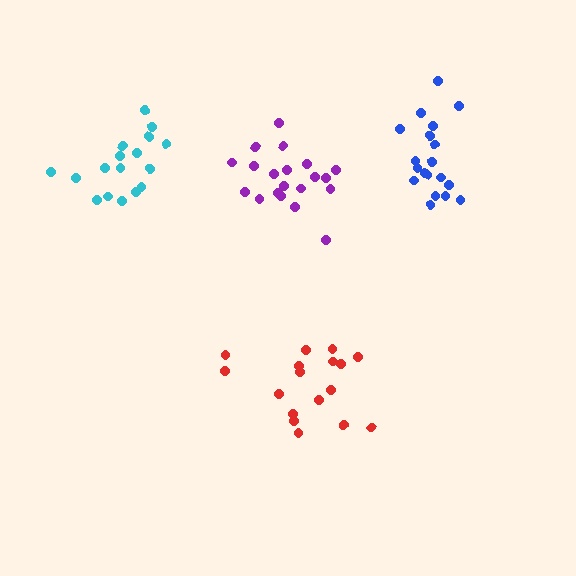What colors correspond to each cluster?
The clusters are colored: blue, purple, red, cyan.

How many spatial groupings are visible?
There are 4 spatial groupings.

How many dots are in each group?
Group 1: 19 dots, Group 2: 20 dots, Group 3: 17 dots, Group 4: 17 dots (73 total).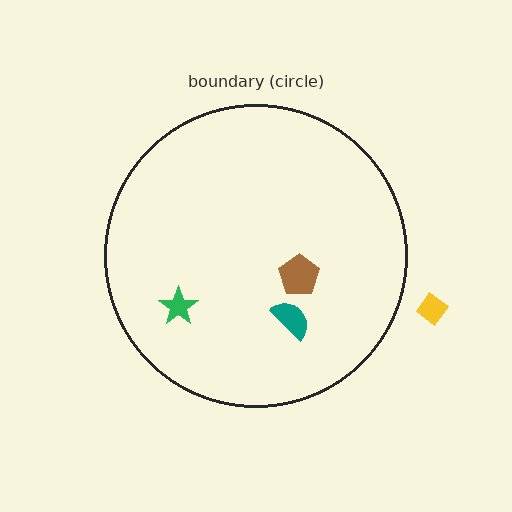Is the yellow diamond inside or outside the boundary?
Outside.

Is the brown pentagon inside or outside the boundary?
Inside.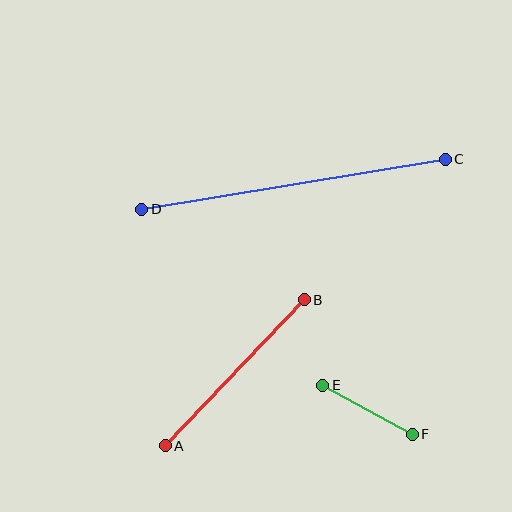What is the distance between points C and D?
The distance is approximately 308 pixels.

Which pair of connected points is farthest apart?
Points C and D are farthest apart.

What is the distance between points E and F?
The distance is approximately 102 pixels.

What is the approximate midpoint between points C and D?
The midpoint is at approximately (293, 184) pixels.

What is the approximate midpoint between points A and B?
The midpoint is at approximately (235, 373) pixels.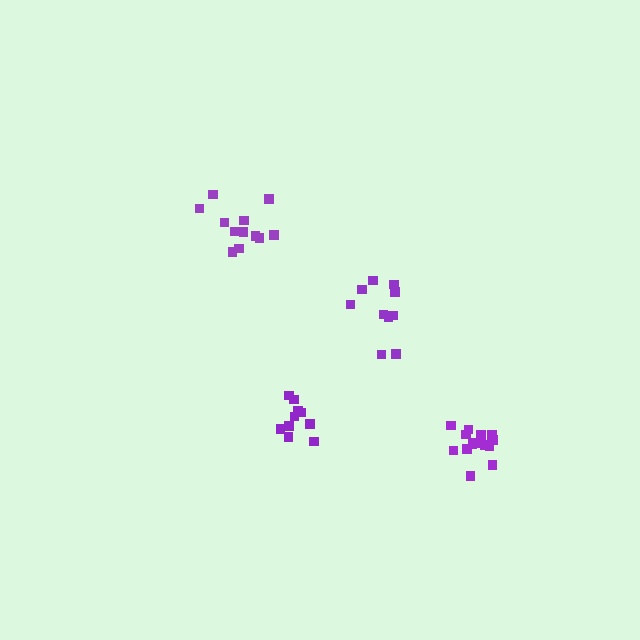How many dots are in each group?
Group 1: 12 dots, Group 2: 10 dots, Group 3: 10 dots, Group 4: 15 dots (47 total).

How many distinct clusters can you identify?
There are 4 distinct clusters.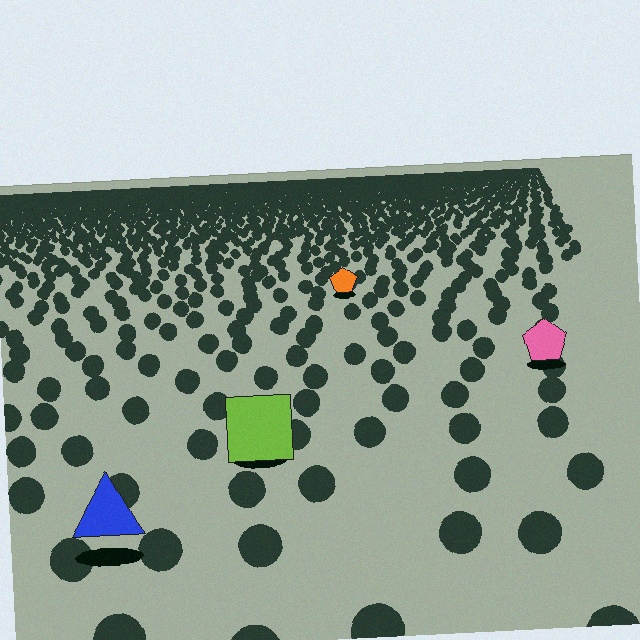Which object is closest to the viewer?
The blue triangle is closest. The texture marks near it are larger and more spread out.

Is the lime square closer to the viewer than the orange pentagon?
Yes. The lime square is closer — you can tell from the texture gradient: the ground texture is coarser near it.